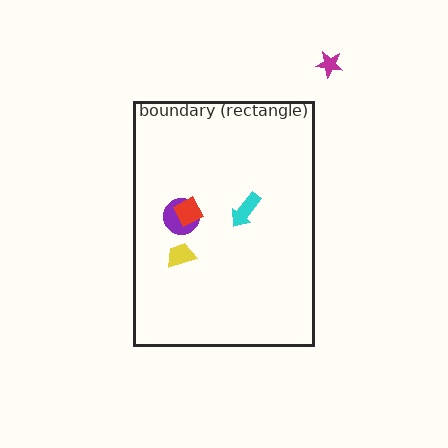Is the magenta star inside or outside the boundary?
Outside.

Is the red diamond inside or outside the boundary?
Inside.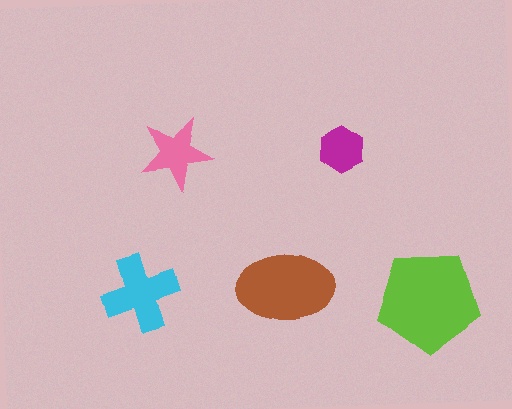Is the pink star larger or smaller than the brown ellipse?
Smaller.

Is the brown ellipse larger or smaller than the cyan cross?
Larger.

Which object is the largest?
The lime pentagon.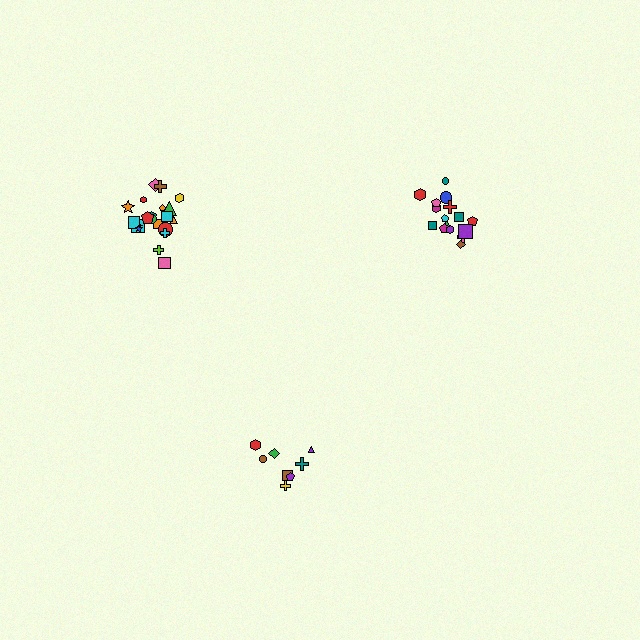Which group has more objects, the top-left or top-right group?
The top-left group.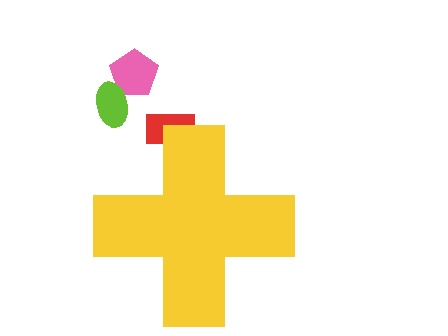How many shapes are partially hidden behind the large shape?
1 shape is partially hidden.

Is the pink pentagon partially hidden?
No, the pink pentagon is fully visible.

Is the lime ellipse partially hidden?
No, the lime ellipse is fully visible.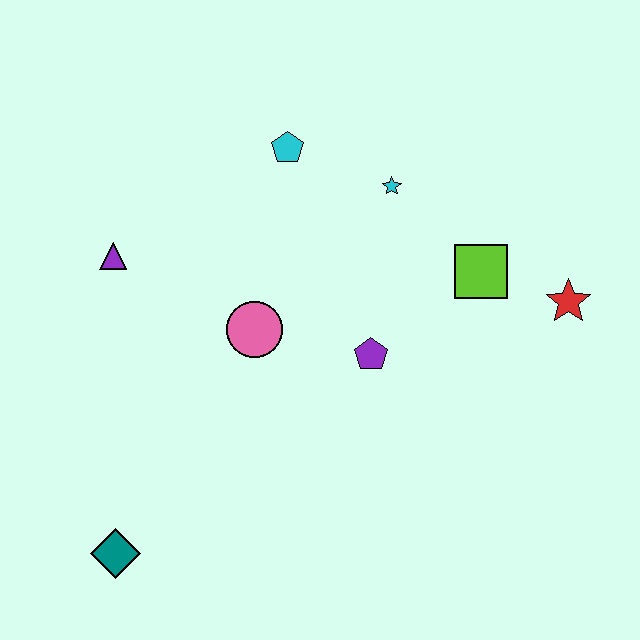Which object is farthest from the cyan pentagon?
The teal diamond is farthest from the cyan pentagon.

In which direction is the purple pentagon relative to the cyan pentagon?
The purple pentagon is below the cyan pentagon.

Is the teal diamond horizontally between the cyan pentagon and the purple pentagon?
No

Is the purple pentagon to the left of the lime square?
Yes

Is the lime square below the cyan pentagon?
Yes